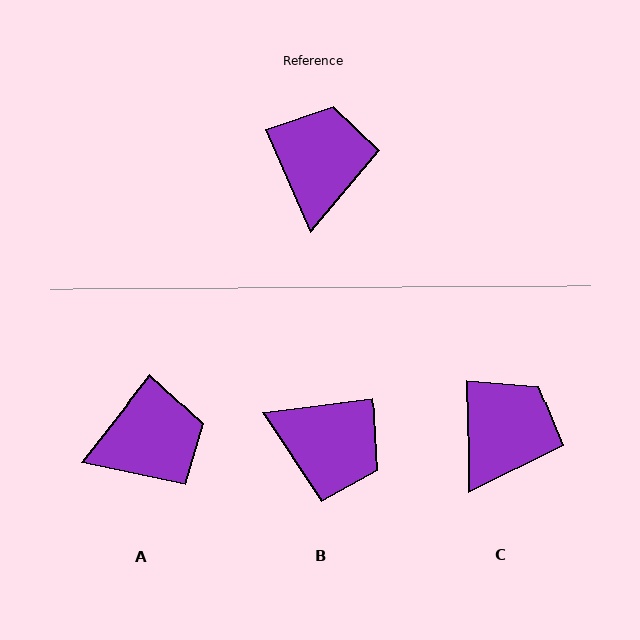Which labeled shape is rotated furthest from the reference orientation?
B, about 106 degrees away.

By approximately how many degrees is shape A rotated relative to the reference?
Approximately 62 degrees clockwise.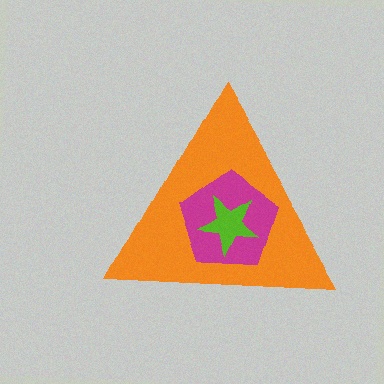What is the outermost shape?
The orange triangle.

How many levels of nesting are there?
3.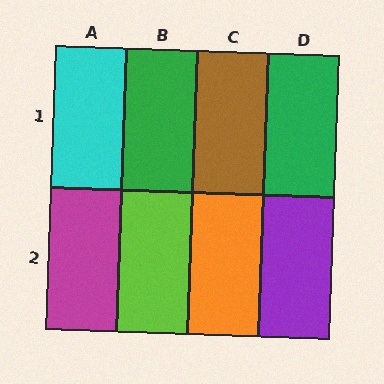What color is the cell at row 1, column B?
Green.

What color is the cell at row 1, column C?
Brown.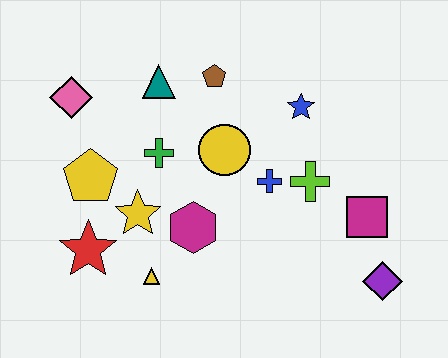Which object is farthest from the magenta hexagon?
The purple diamond is farthest from the magenta hexagon.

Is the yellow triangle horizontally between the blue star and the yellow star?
Yes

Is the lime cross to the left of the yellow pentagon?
No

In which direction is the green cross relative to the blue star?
The green cross is to the left of the blue star.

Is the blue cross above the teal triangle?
No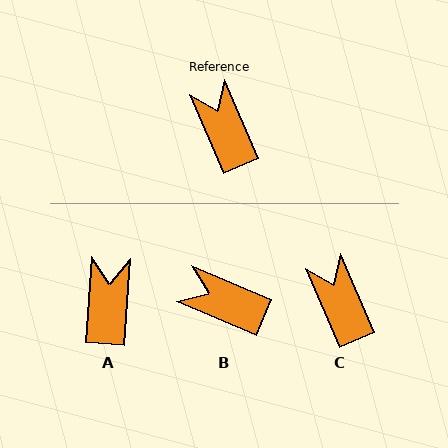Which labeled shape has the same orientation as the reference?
C.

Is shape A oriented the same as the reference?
No, it is off by about 28 degrees.